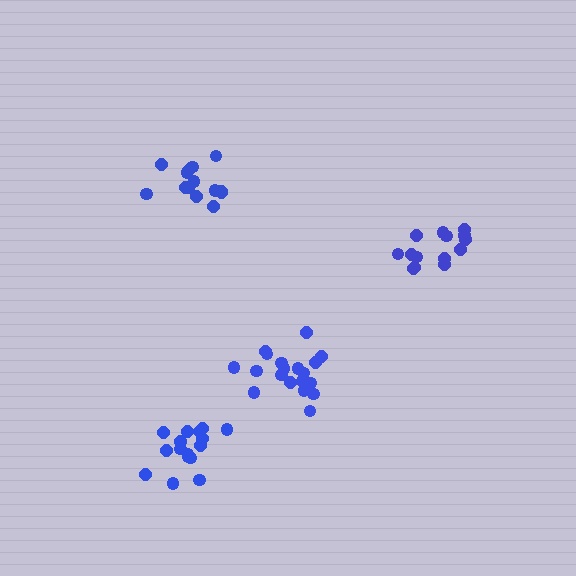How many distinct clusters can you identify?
There are 4 distinct clusters.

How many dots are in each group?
Group 1: 14 dots, Group 2: 16 dots, Group 3: 14 dots, Group 4: 19 dots (63 total).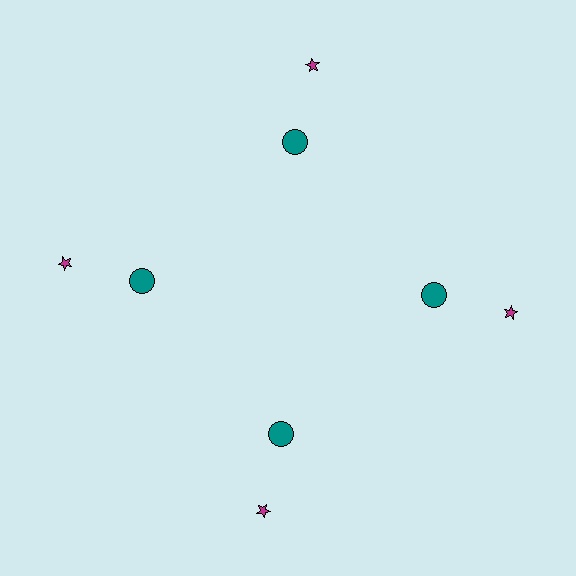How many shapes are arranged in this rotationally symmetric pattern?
There are 8 shapes, arranged in 4 groups of 2.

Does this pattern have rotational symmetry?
Yes, this pattern has 4-fold rotational symmetry. It looks the same after rotating 90 degrees around the center.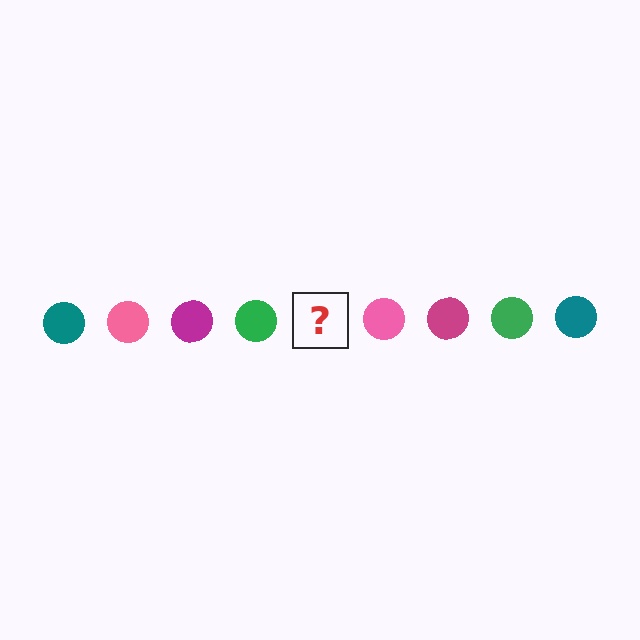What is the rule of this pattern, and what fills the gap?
The rule is that the pattern cycles through teal, pink, magenta, green circles. The gap should be filled with a teal circle.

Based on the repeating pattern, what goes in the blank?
The blank should be a teal circle.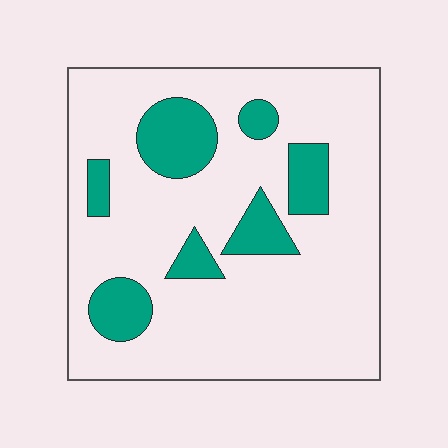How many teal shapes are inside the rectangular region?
7.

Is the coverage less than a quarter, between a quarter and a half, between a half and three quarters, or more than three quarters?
Less than a quarter.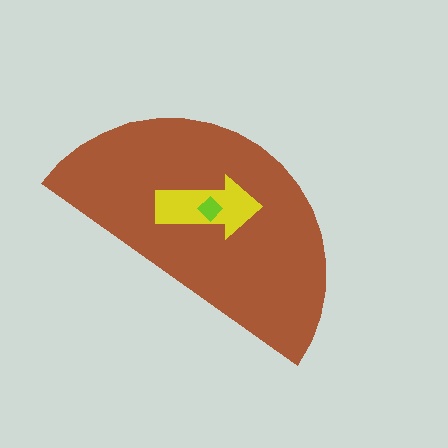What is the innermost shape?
The lime diamond.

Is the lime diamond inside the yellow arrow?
Yes.